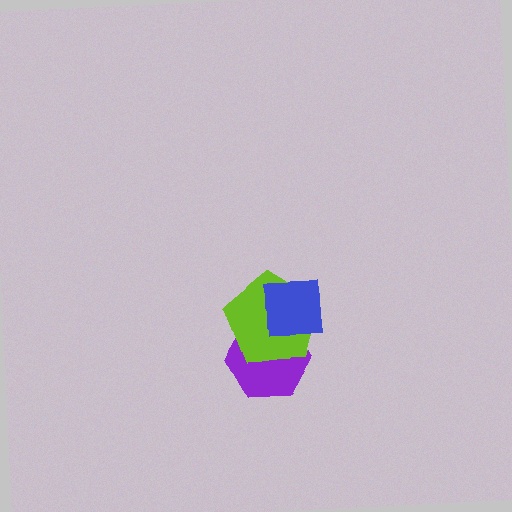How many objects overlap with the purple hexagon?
2 objects overlap with the purple hexagon.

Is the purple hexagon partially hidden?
Yes, it is partially covered by another shape.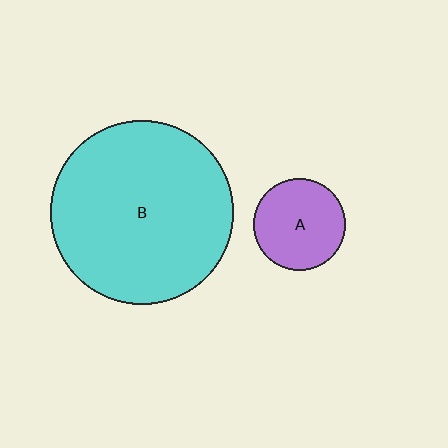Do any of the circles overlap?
No, none of the circles overlap.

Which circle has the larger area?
Circle B (cyan).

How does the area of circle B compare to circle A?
Approximately 4.0 times.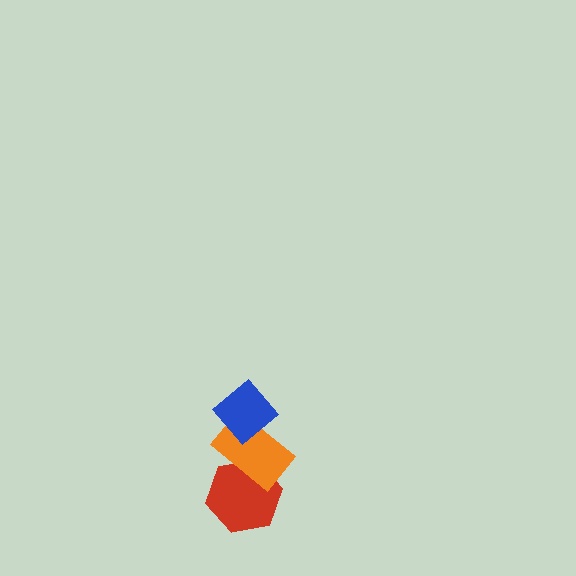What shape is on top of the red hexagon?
The orange rectangle is on top of the red hexagon.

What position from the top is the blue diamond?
The blue diamond is 1st from the top.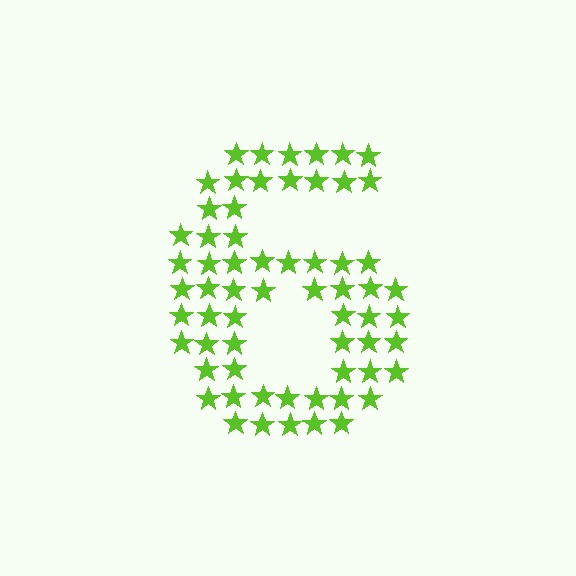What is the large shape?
The large shape is the digit 6.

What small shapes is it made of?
It is made of small stars.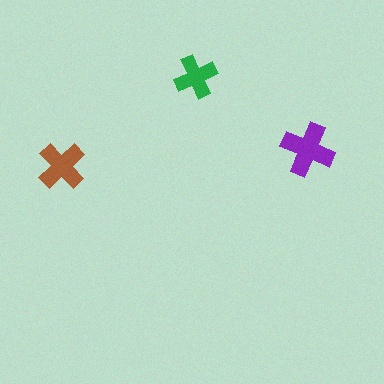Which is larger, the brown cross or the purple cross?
The purple one.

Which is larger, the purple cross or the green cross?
The purple one.